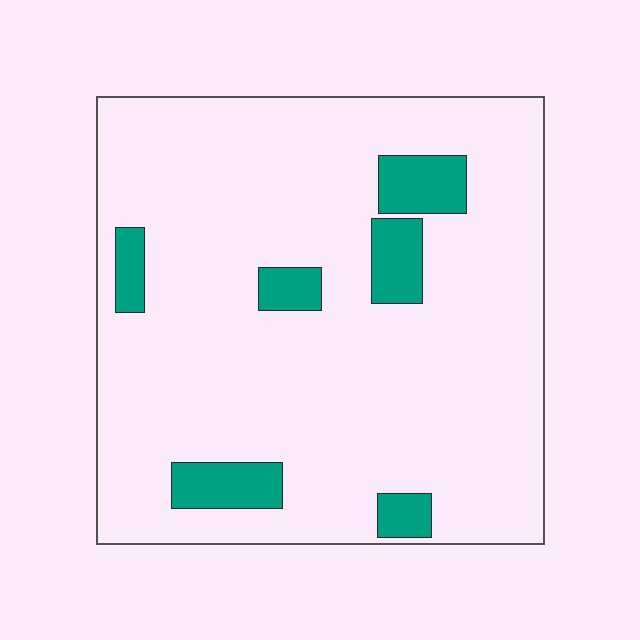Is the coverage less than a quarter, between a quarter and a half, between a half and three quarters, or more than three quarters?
Less than a quarter.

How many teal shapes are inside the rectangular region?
6.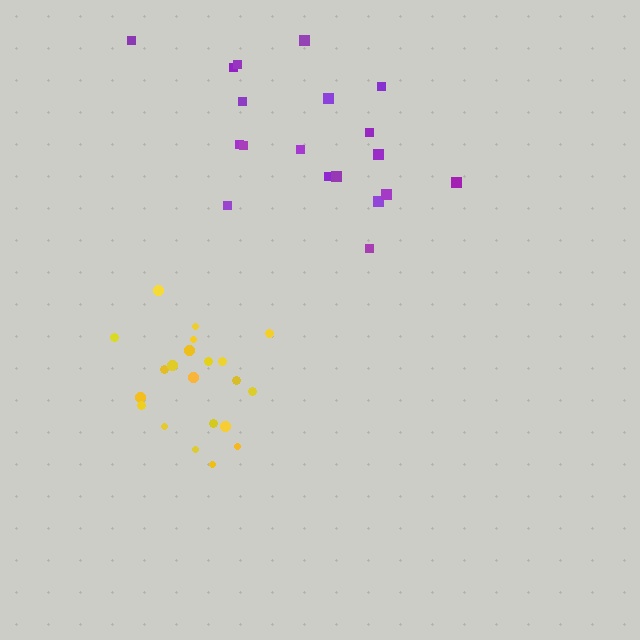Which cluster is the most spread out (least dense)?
Purple.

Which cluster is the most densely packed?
Yellow.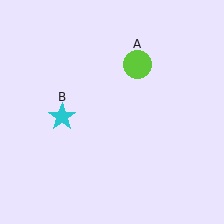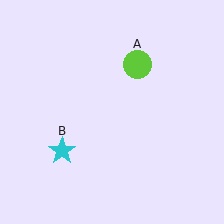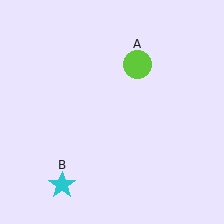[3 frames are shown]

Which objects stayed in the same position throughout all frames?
Lime circle (object A) remained stationary.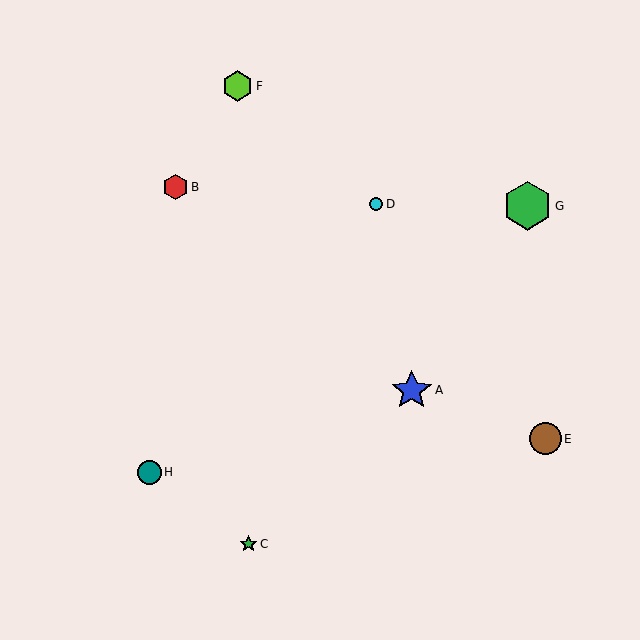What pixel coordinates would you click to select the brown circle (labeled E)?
Click at (546, 439) to select the brown circle E.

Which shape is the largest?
The green hexagon (labeled G) is the largest.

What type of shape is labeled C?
Shape C is a green star.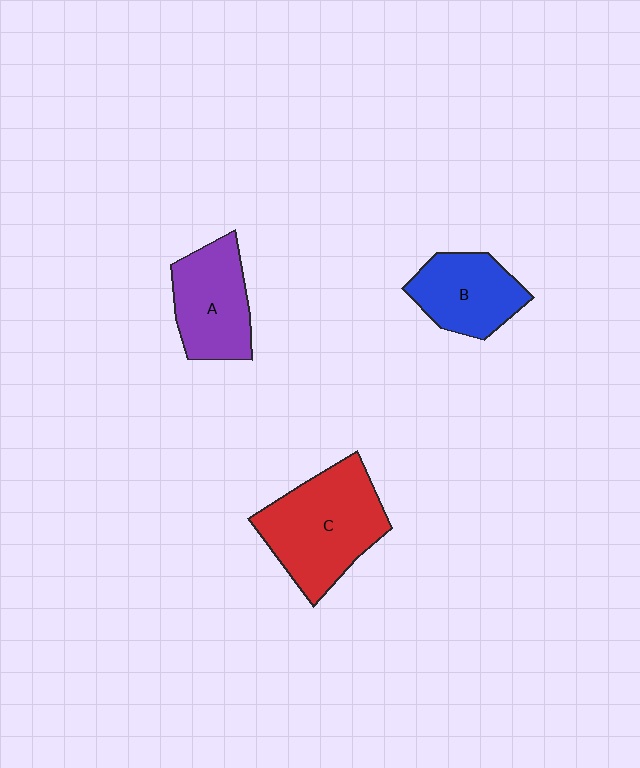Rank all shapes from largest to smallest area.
From largest to smallest: C (red), A (purple), B (blue).